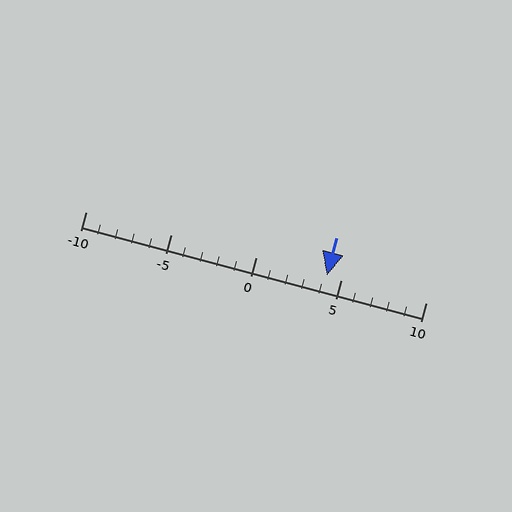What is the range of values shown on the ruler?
The ruler shows values from -10 to 10.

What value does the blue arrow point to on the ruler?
The blue arrow points to approximately 4.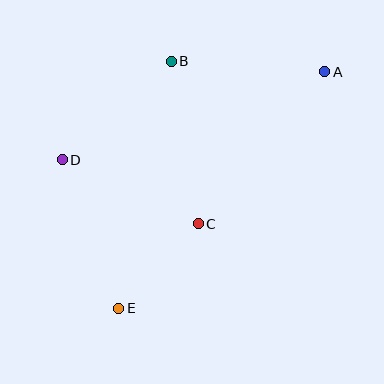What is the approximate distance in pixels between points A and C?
The distance between A and C is approximately 198 pixels.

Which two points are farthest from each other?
Points A and E are farthest from each other.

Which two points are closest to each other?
Points C and E are closest to each other.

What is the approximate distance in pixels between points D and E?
The distance between D and E is approximately 159 pixels.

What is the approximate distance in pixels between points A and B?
The distance between A and B is approximately 154 pixels.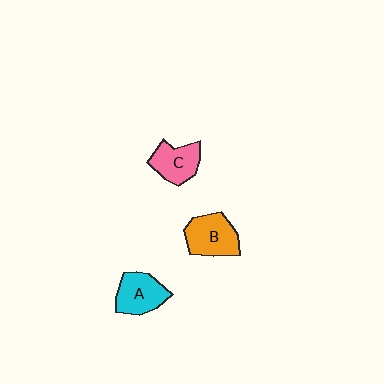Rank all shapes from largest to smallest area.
From largest to smallest: B (orange), A (cyan), C (pink).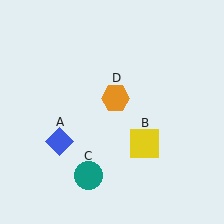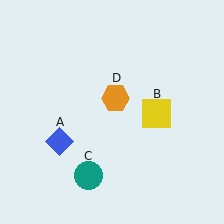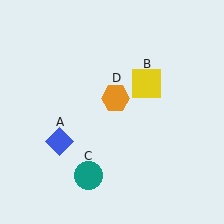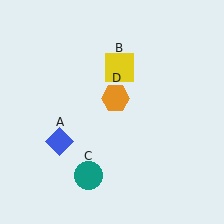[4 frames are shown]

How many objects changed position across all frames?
1 object changed position: yellow square (object B).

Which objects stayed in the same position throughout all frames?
Blue diamond (object A) and teal circle (object C) and orange hexagon (object D) remained stationary.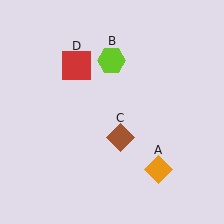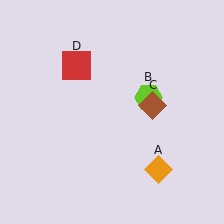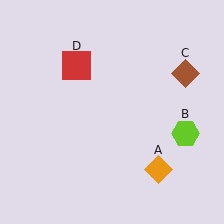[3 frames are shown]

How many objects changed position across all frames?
2 objects changed position: lime hexagon (object B), brown diamond (object C).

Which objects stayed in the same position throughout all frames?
Orange diamond (object A) and red square (object D) remained stationary.